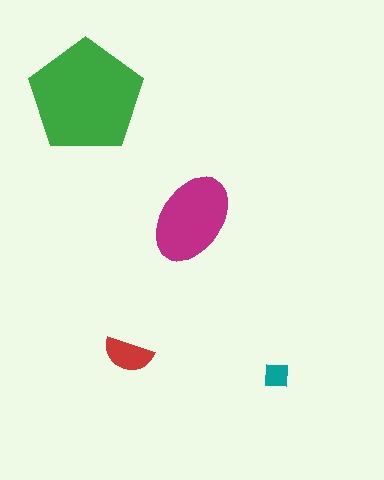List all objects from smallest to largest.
The teal square, the red semicircle, the magenta ellipse, the green pentagon.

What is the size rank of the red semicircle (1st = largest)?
3rd.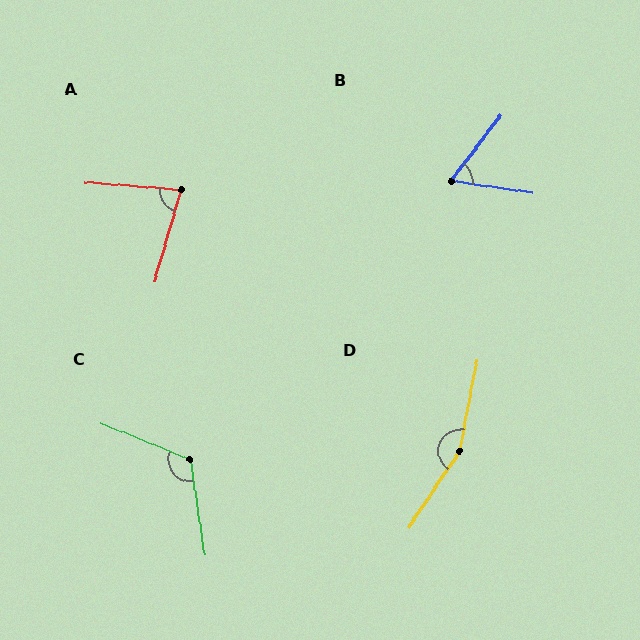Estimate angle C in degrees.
Approximately 121 degrees.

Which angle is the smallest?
B, at approximately 61 degrees.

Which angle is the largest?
D, at approximately 158 degrees.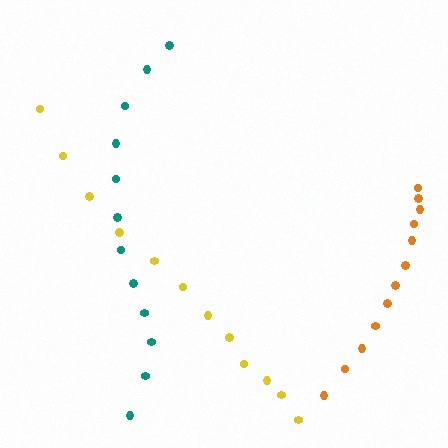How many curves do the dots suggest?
There are 3 distinct paths.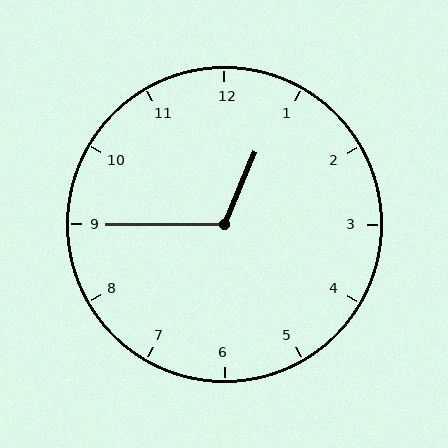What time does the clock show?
12:45.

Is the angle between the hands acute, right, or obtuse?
It is obtuse.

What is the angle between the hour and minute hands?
Approximately 112 degrees.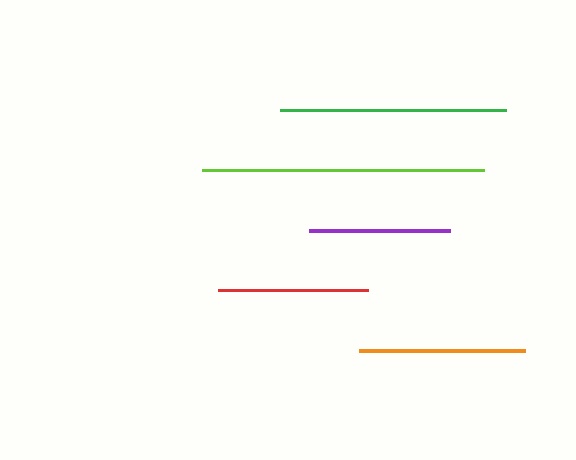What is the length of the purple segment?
The purple segment is approximately 141 pixels long.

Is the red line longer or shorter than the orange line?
The orange line is longer than the red line.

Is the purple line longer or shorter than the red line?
The red line is longer than the purple line.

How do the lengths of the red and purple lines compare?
The red and purple lines are approximately the same length.